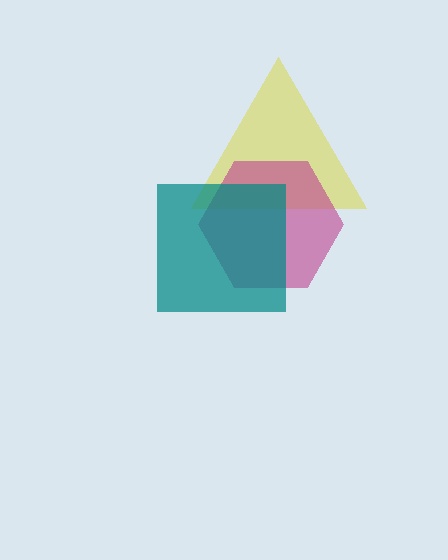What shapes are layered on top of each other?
The layered shapes are: a yellow triangle, a magenta hexagon, a teal square.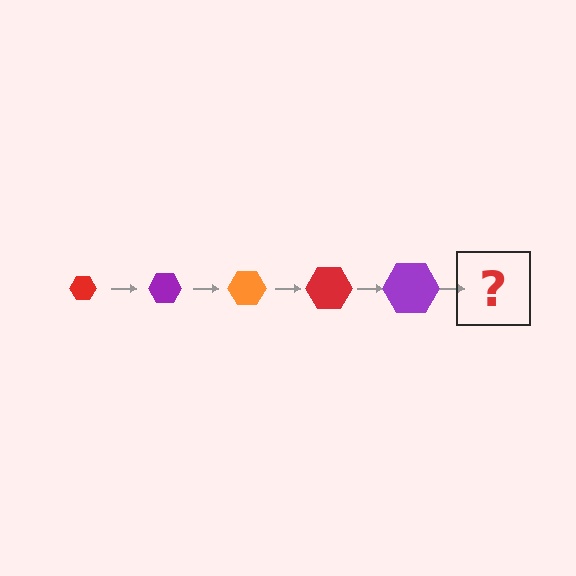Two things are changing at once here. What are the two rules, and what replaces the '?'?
The two rules are that the hexagon grows larger each step and the color cycles through red, purple, and orange. The '?' should be an orange hexagon, larger than the previous one.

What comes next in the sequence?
The next element should be an orange hexagon, larger than the previous one.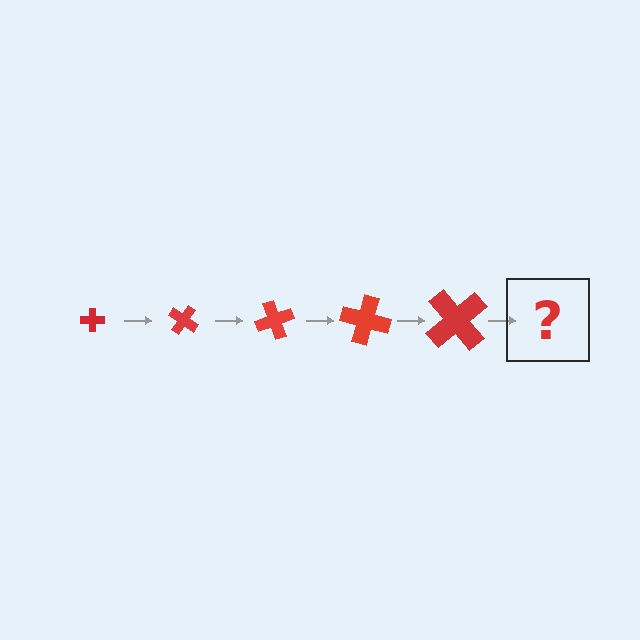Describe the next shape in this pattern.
It should be a cross, larger than the previous one and rotated 175 degrees from the start.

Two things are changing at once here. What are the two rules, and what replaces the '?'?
The two rules are that the cross grows larger each step and it rotates 35 degrees each step. The '?' should be a cross, larger than the previous one and rotated 175 degrees from the start.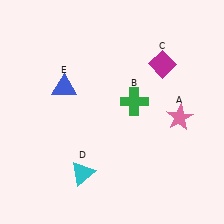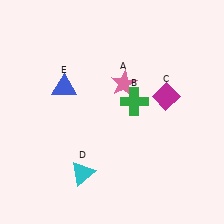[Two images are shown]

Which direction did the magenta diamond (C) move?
The magenta diamond (C) moved down.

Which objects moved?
The objects that moved are: the pink star (A), the magenta diamond (C).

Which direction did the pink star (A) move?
The pink star (A) moved left.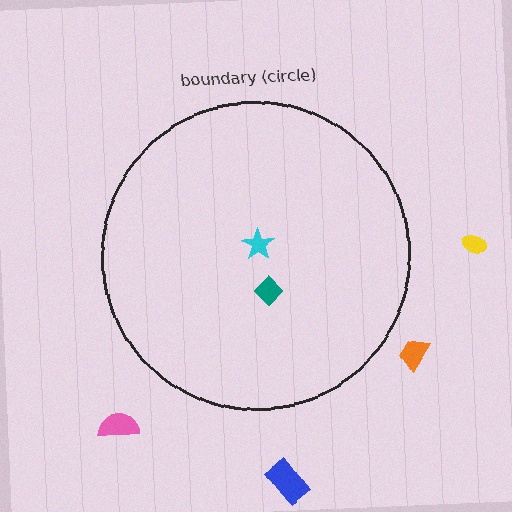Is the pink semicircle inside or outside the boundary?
Outside.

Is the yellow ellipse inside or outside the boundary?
Outside.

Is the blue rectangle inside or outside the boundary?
Outside.